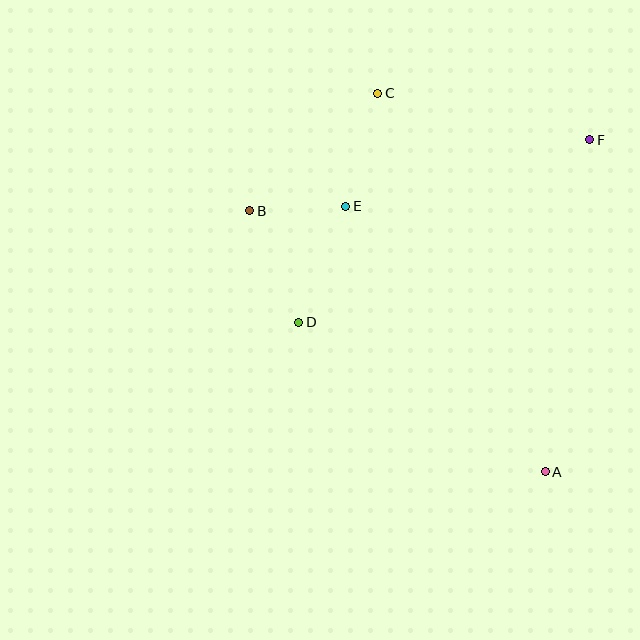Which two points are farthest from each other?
Points A and C are farthest from each other.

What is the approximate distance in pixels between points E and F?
The distance between E and F is approximately 253 pixels.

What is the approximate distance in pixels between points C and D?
The distance between C and D is approximately 242 pixels.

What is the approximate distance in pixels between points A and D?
The distance between A and D is approximately 288 pixels.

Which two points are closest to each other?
Points B and E are closest to each other.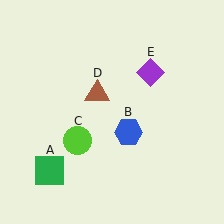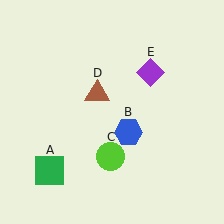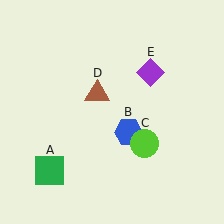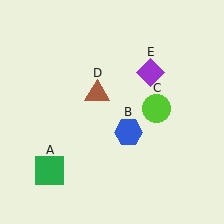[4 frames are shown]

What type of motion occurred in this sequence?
The lime circle (object C) rotated counterclockwise around the center of the scene.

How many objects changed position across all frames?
1 object changed position: lime circle (object C).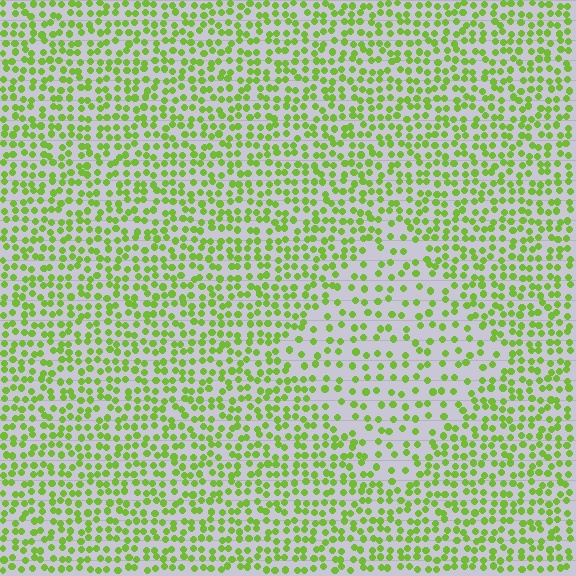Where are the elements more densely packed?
The elements are more densely packed outside the diamond boundary.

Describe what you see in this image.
The image contains small lime elements arranged at two different densities. A diamond-shaped region is visible where the elements are less densely packed than the surrounding area.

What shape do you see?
I see a diamond.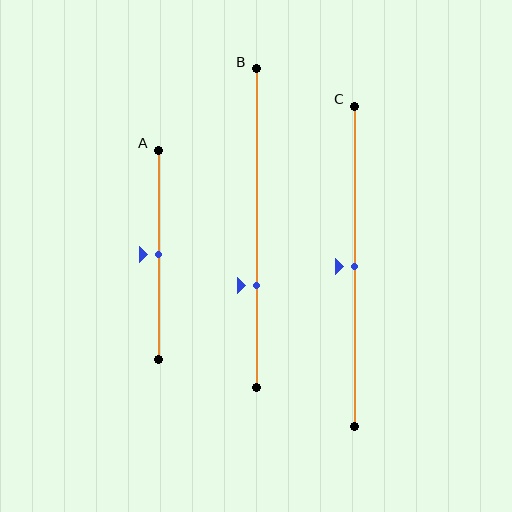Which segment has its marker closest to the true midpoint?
Segment A has its marker closest to the true midpoint.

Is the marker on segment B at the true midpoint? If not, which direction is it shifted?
No, the marker on segment B is shifted downward by about 18% of the segment length.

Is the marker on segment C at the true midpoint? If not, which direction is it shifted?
Yes, the marker on segment C is at the true midpoint.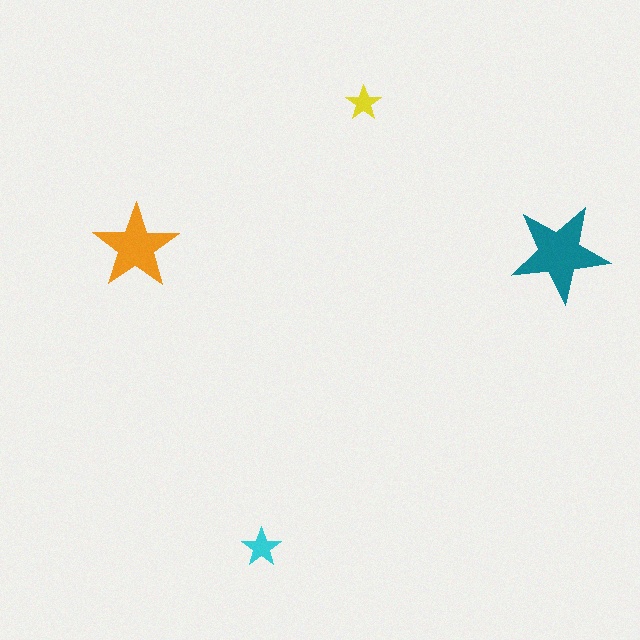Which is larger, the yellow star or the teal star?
The teal one.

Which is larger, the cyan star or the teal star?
The teal one.